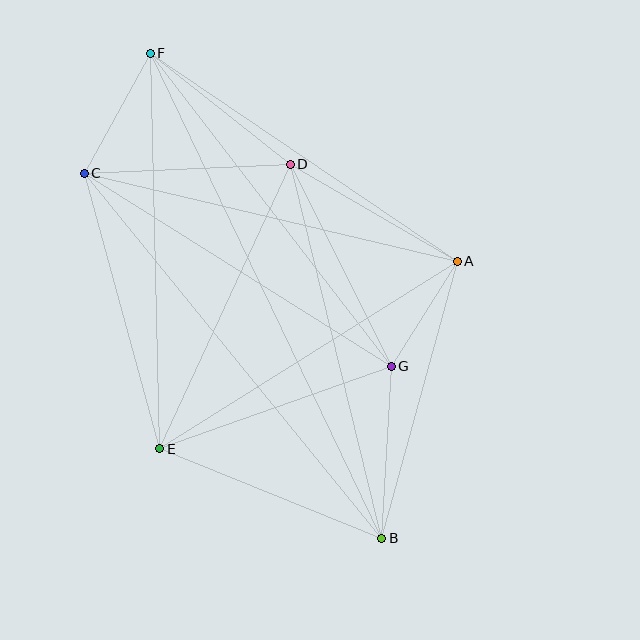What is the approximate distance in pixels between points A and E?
The distance between A and E is approximately 351 pixels.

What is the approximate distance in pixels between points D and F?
The distance between D and F is approximately 179 pixels.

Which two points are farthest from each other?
Points B and F are farthest from each other.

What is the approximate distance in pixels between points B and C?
The distance between B and C is approximately 471 pixels.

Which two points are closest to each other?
Points A and G are closest to each other.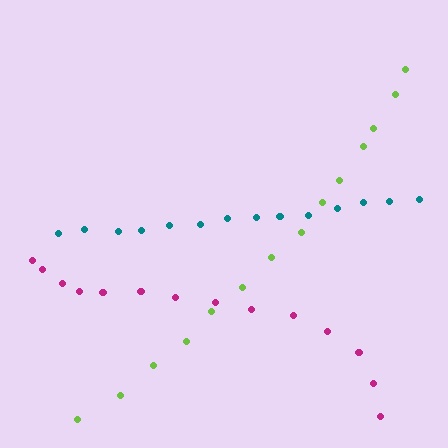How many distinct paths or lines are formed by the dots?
There are 3 distinct paths.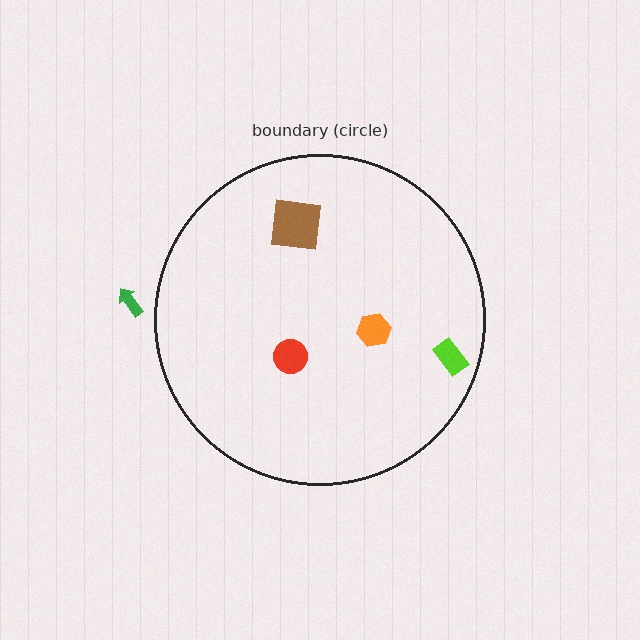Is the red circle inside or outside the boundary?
Inside.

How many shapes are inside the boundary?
4 inside, 1 outside.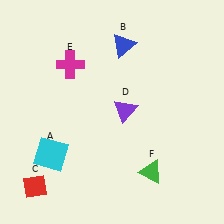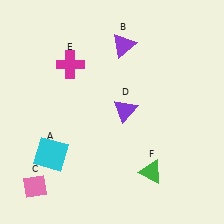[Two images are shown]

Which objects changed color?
B changed from blue to purple. C changed from red to pink.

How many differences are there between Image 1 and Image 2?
There are 2 differences between the two images.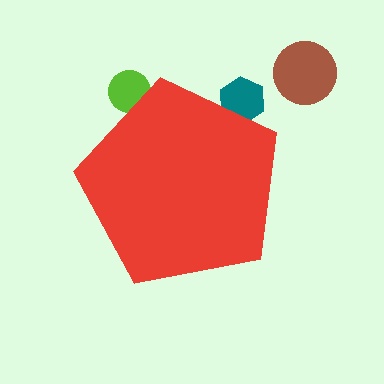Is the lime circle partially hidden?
Yes, the lime circle is partially hidden behind the red pentagon.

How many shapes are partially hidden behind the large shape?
2 shapes are partially hidden.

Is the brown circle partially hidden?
No, the brown circle is fully visible.